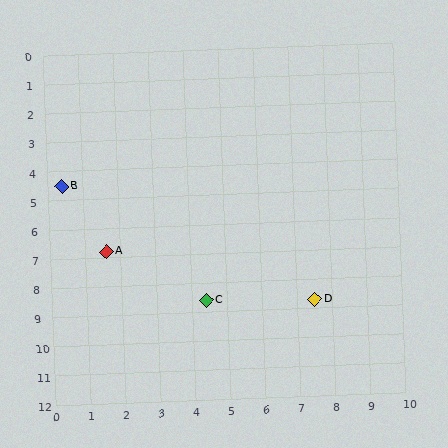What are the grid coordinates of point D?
Point D is at approximately (7.5, 8.7).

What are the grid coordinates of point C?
Point C is at approximately (4.4, 8.6).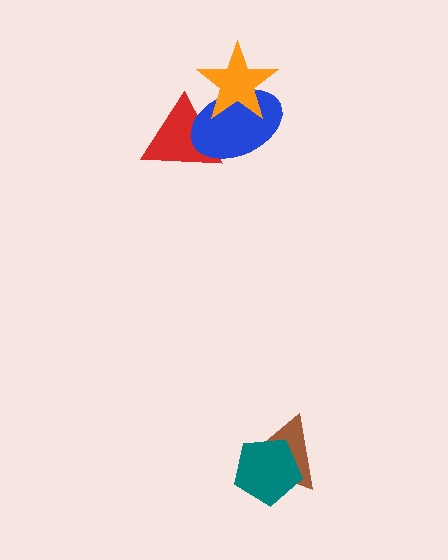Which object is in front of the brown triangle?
The teal pentagon is in front of the brown triangle.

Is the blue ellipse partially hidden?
Yes, it is partially covered by another shape.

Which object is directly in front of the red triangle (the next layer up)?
The blue ellipse is directly in front of the red triangle.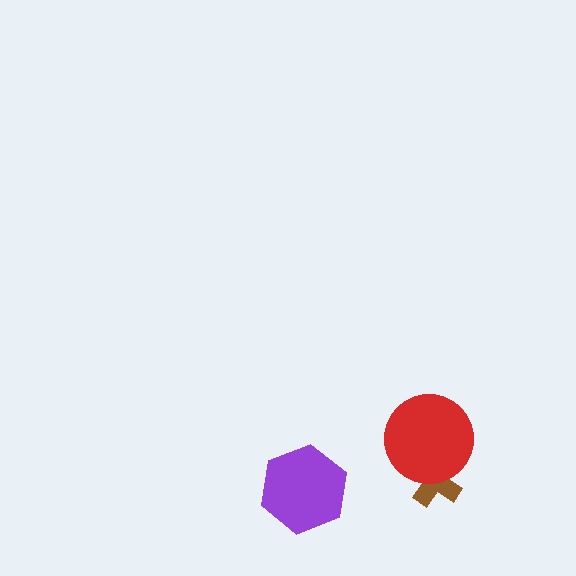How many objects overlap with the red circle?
1 object overlaps with the red circle.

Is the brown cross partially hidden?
Yes, it is partially covered by another shape.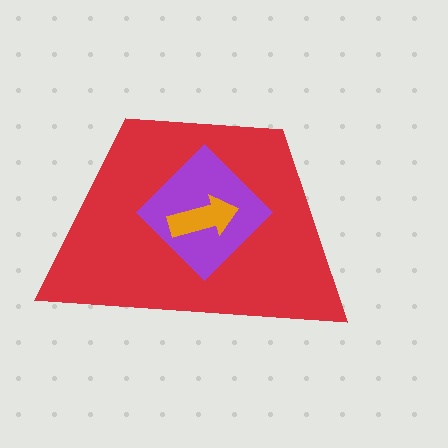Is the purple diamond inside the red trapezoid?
Yes.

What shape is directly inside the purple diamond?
The orange arrow.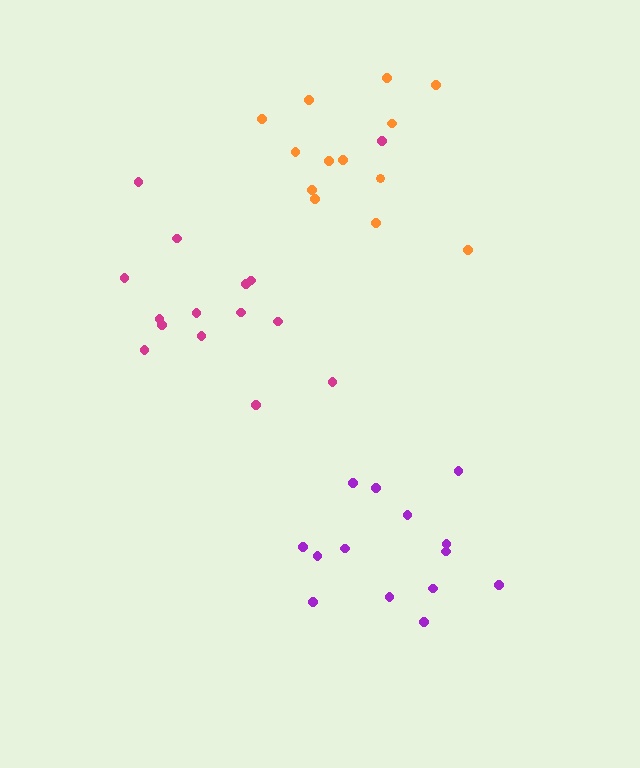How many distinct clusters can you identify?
There are 3 distinct clusters.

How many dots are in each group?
Group 1: 15 dots, Group 2: 14 dots, Group 3: 13 dots (42 total).